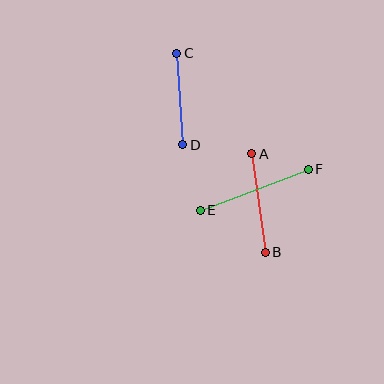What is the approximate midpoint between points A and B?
The midpoint is at approximately (258, 203) pixels.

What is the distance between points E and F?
The distance is approximately 116 pixels.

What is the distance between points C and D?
The distance is approximately 92 pixels.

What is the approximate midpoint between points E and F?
The midpoint is at approximately (254, 190) pixels.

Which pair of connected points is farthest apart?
Points E and F are farthest apart.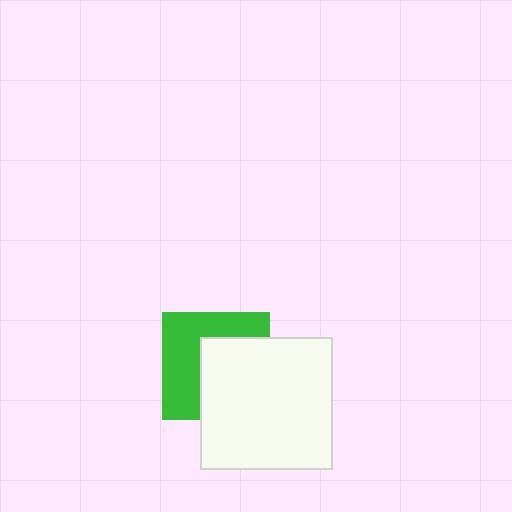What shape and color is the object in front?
The object in front is a white square.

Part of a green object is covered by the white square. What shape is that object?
It is a square.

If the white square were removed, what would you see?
You would see the complete green square.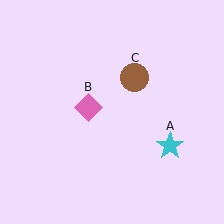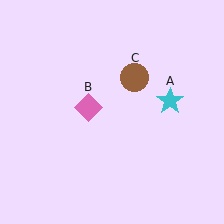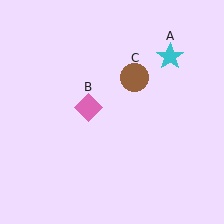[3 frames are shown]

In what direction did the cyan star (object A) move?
The cyan star (object A) moved up.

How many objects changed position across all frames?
1 object changed position: cyan star (object A).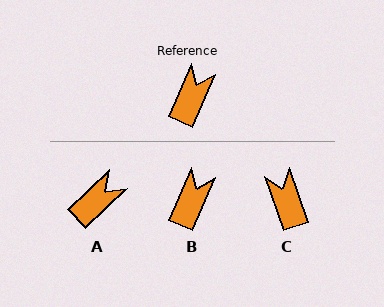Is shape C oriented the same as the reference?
No, it is off by about 43 degrees.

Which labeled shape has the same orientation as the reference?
B.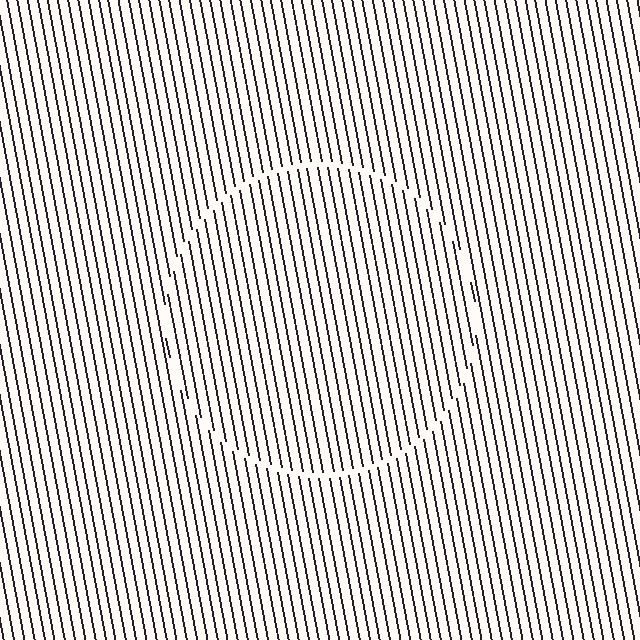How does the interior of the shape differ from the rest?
The interior of the shape contains the same grating, shifted by half a period — the contour is defined by the phase discontinuity where line-ends from the inner and outer gratings abut.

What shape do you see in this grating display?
An illusory circle. The interior of the shape contains the same grating, shifted by half a period — the contour is defined by the phase discontinuity where line-ends from the inner and outer gratings abut.